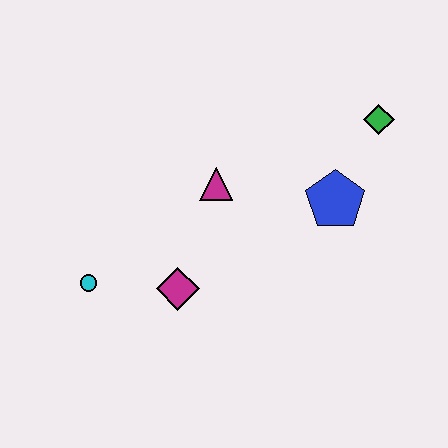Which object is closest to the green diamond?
The blue pentagon is closest to the green diamond.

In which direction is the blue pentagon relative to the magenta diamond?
The blue pentagon is to the right of the magenta diamond.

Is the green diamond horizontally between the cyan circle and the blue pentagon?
No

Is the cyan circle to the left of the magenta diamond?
Yes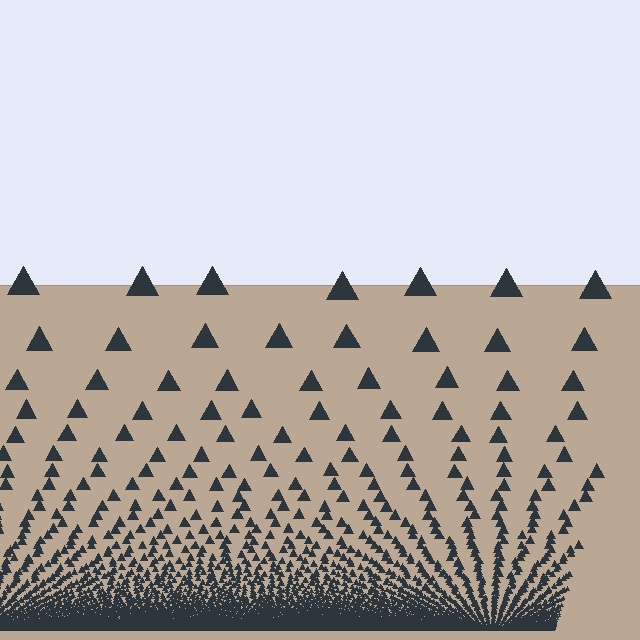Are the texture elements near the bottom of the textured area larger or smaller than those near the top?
Smaller. The gradient is inverted — elements near the bottom are smaller and denser.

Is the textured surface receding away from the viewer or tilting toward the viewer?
The surface appears to tilt toward the viewer. Texture elements get larger and sparser toward the top.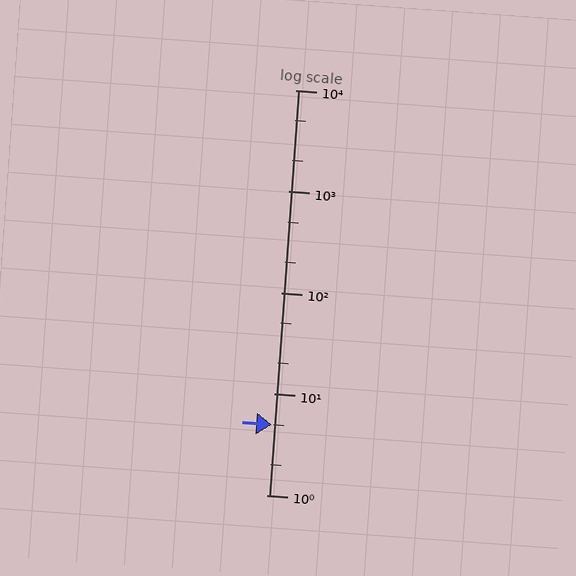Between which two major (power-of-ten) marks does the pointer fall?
The pointer is between 1 and 10.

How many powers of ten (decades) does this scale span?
The scale spans 4 decades, from 1 to 10000.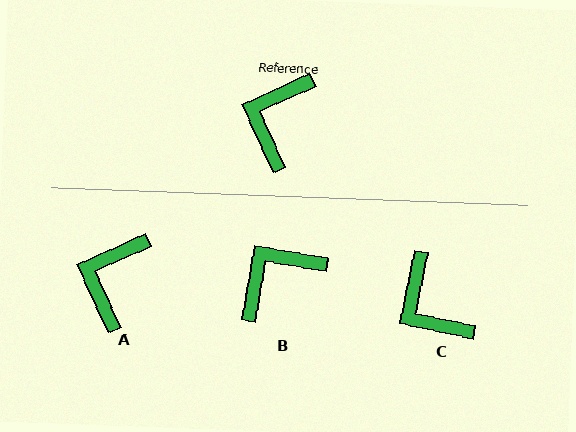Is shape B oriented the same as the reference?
No, it is off by about 34 degrees.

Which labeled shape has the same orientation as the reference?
A.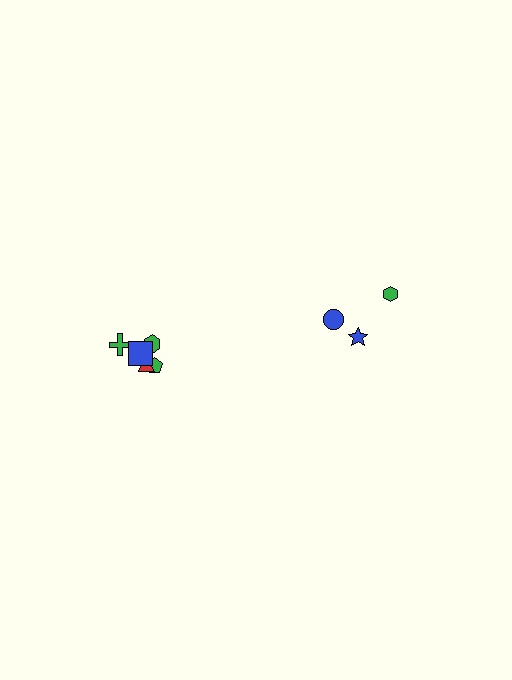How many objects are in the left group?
There are 5 objects.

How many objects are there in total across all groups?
There are 8 objects.